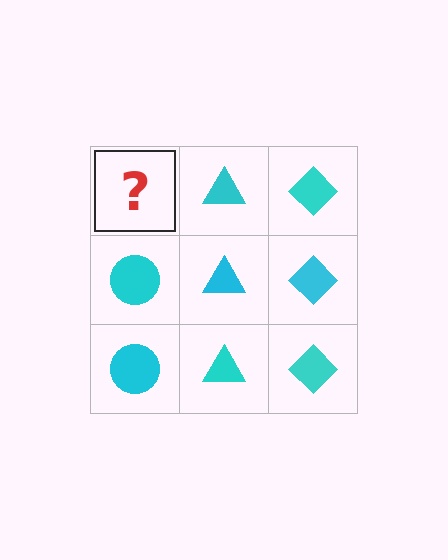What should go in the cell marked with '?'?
The missing cell should contain a cyan circle.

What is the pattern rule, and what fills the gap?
The rule is that each column has a consistent shape. The gap should be filled with a cyan circle.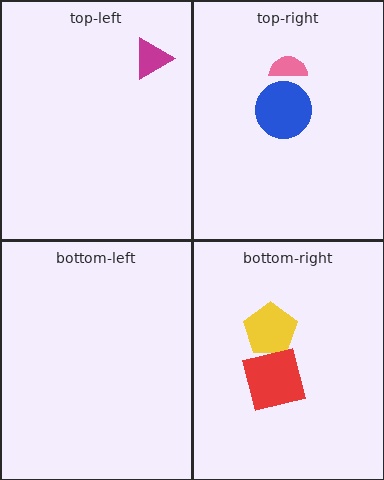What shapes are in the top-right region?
The blue circle, the pink semicircle.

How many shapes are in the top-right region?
2.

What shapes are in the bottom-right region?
The yellow pentagon, the red square.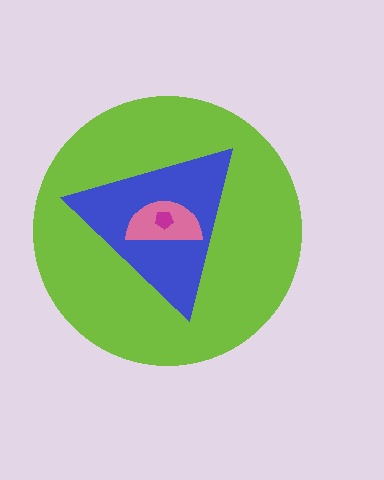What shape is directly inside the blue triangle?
The pink semicircle.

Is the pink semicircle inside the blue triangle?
Yes.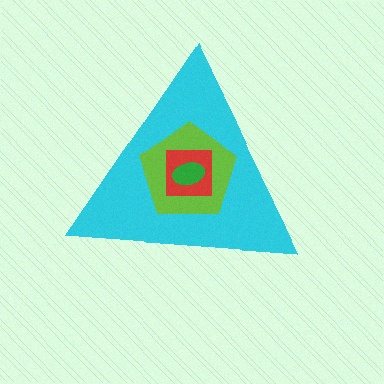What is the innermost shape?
The green ellipse.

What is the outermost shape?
The cyan triangle.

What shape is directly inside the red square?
The green ellipse.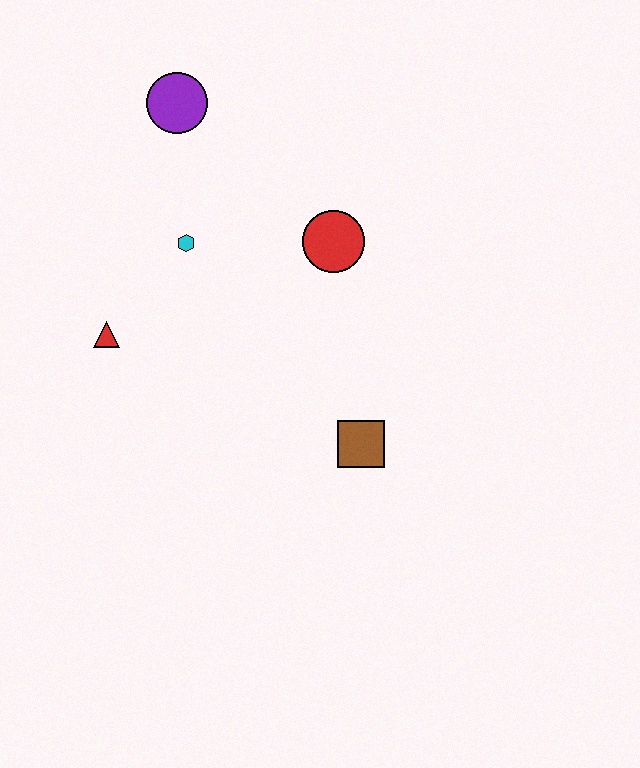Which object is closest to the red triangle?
The cyan hexagon is closest to the red triangle.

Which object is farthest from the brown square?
The purple circle is farthest from the brown square.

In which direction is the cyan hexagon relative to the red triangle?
The cyan hexagon is above the red triangle.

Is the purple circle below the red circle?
No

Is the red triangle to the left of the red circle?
Yes